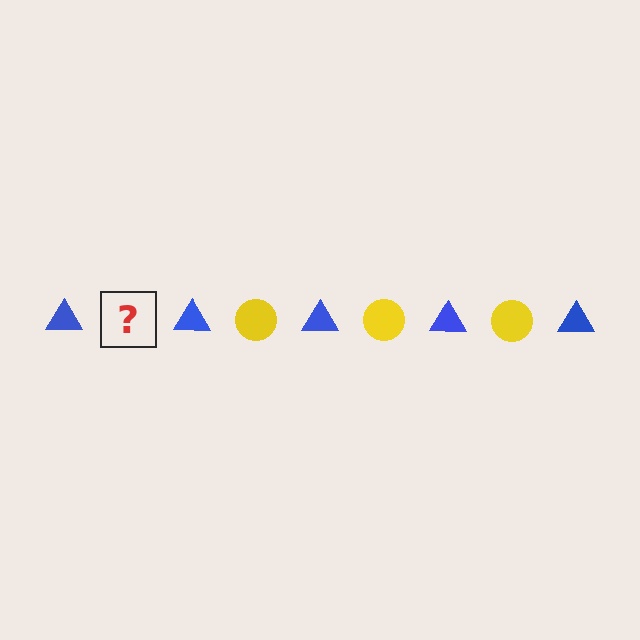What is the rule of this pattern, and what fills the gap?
The rule is that the pattern alternates between blue triangle and yellow circle. The gap should be filled with a yellow circle.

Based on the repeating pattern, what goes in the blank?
The blank should be a yellow circle.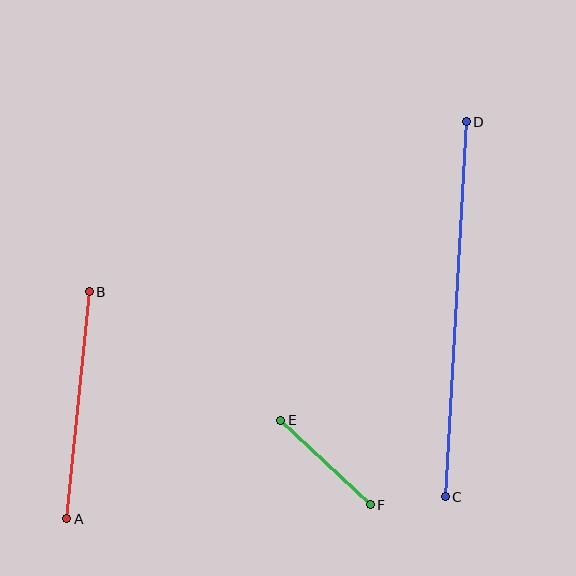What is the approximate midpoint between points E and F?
The midpoint is at approximately (325, 463) pixels.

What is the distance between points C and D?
The distance is approximately 375 pixels.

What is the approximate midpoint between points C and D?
The midpoint is at approximately (456, 309) pixels.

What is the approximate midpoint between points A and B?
The midpoint is at approximately (78, 405) pixels.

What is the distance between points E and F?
The distance is approximately 123 pixels.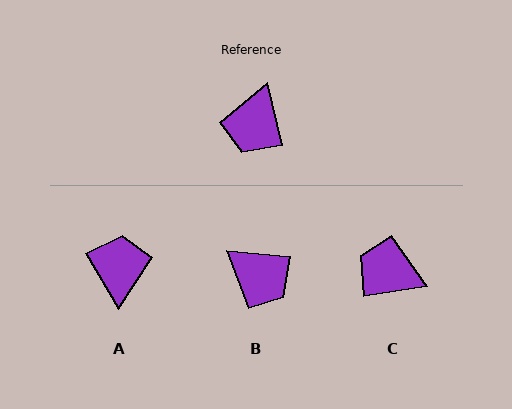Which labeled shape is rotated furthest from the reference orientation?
A, about 163 degrees away.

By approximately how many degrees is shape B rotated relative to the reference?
Approximately 71 degrees counter-clockwise.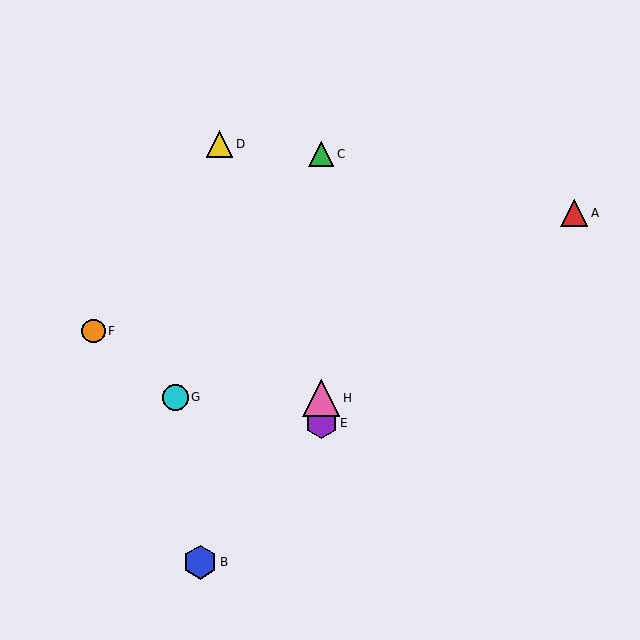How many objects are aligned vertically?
3 objects (C, E, H) are aligned vertically.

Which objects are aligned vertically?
Objects C, E, H are aligned vertically.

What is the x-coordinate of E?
Object E is at x≈321.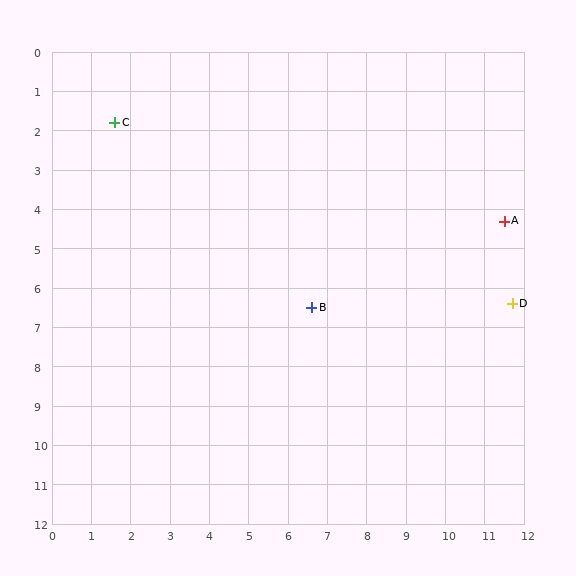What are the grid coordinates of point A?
Point A is at approximately (11.5, 4.3).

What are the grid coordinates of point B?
Point B is at approximately (6.6, 6.5).